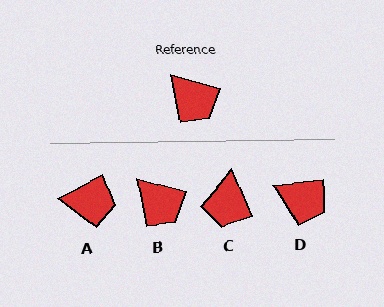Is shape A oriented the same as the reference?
No, it is off by about 42 degrees.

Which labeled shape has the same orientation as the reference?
B.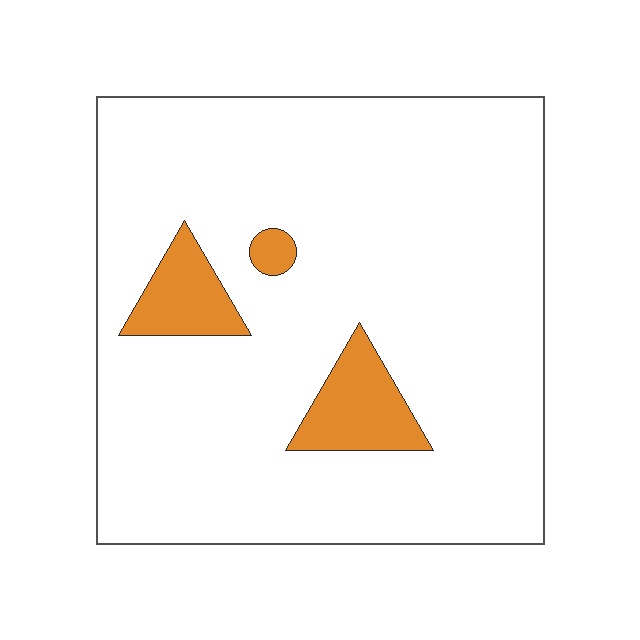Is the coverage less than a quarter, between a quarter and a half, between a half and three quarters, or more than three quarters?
Less than a quarter.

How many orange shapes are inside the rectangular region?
3.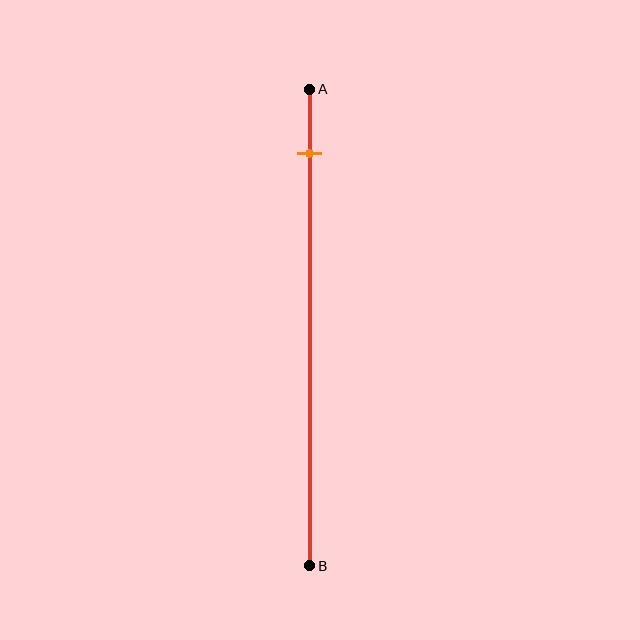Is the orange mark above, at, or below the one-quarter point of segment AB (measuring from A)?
The orange mark is above the one-quarter point of segment AB.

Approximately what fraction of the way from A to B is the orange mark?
The orange mark is approximately 15% of the way from A to B.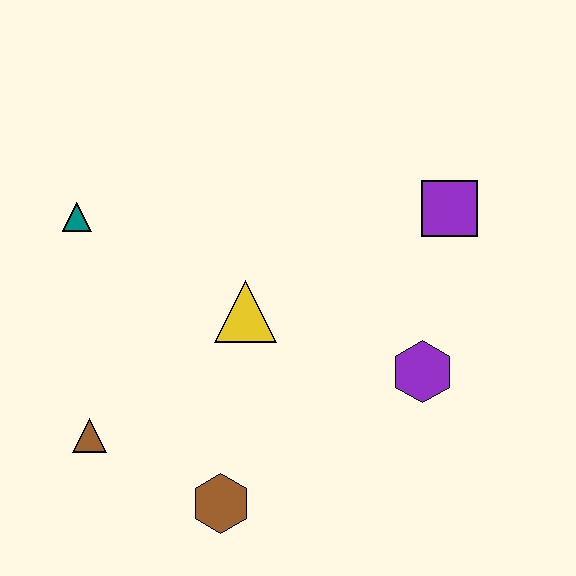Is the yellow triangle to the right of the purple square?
No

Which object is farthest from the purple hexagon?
The teal triangle is farthest from the purple hexagon.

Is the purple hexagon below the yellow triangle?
Yes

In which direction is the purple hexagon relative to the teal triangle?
The purple hexagon is to the right of the teal triangle.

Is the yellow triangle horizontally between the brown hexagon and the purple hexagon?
Yes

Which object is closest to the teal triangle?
The yellow triangle is closest to the teal triangle.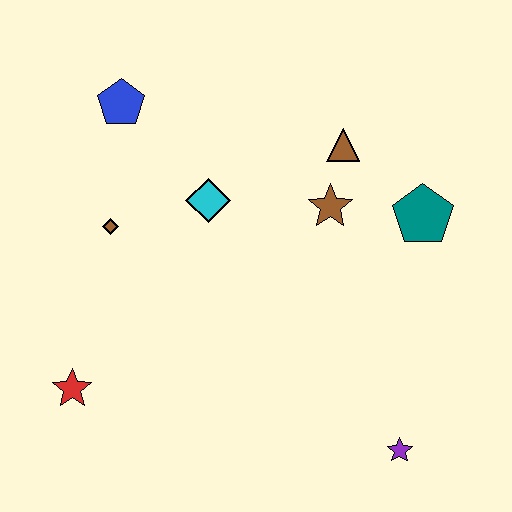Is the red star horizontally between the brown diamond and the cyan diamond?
No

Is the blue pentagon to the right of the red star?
Yes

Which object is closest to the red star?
The brown diamond is closest to the red star.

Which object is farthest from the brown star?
The red star is farthest from the brown star.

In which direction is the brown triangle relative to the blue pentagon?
The brown triangle is to the right of the blue pentagon.